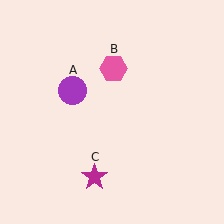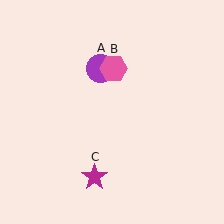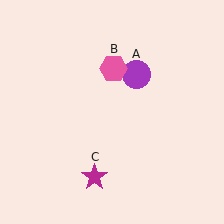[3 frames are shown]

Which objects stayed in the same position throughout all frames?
Pink hexagon (object B) and magenta star (object C) remained stationary.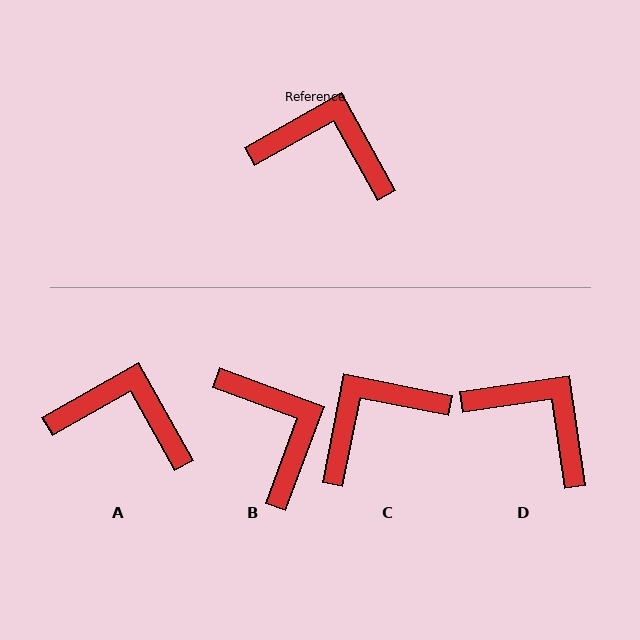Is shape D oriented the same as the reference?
No, it is off by about 21 degrees.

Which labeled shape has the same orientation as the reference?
A.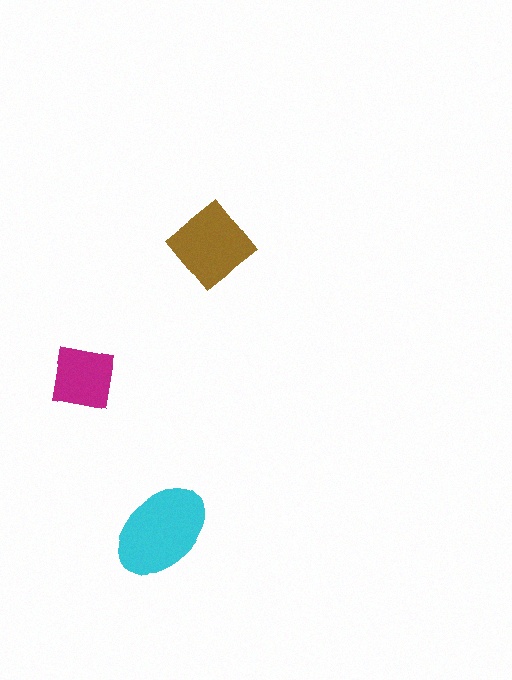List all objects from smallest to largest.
The magenta square, the brown diamond, the cyan ellipse.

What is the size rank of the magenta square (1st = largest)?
3rd.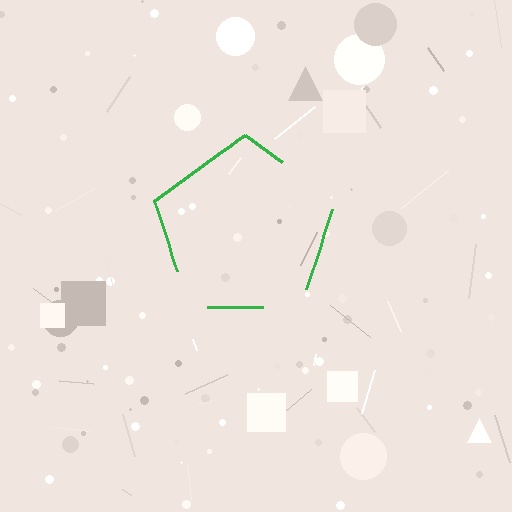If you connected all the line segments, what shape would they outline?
They would outline a pentagon.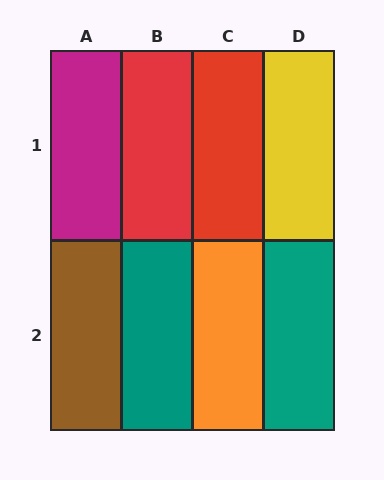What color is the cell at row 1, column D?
Yellow.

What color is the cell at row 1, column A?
Magenta.